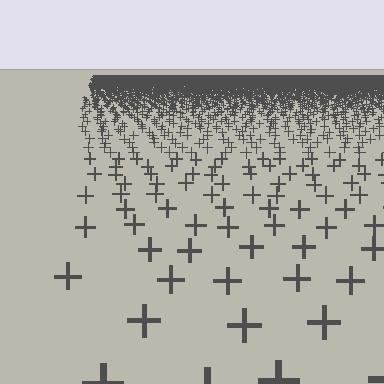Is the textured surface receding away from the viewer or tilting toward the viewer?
The surface is receding away from the viewer. Texture elements get smaller and denser toward the top.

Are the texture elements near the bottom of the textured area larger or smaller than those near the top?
Larger. Near the bottom, elements are closer to the viewer and appear at a bigger on-screen size.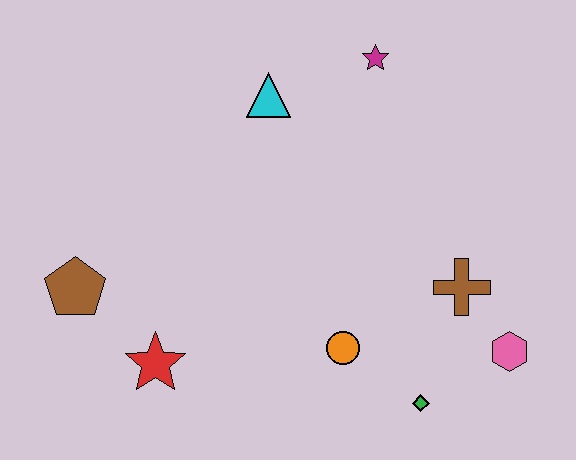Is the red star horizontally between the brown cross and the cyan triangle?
No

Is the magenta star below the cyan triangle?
No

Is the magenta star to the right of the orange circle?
Yes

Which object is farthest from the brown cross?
The brown pentagon is farthest from the brown cross.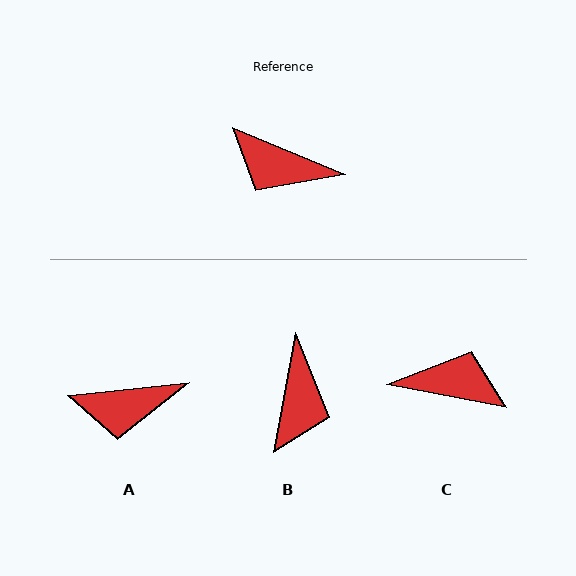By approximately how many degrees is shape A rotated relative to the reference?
Approximately 28 degrees counter-clockwise.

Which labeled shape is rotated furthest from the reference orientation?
C, about 168 degrees away.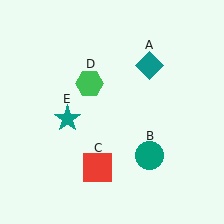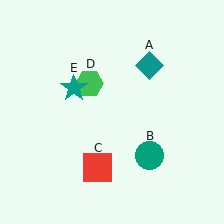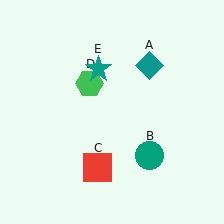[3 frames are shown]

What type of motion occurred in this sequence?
The teal star (object E) rotated clockwise around the center of the scene.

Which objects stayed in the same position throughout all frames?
Teal diamond (object A) and teal circle (object B) and red square (object C) and green hexagon (object D) remained stationary.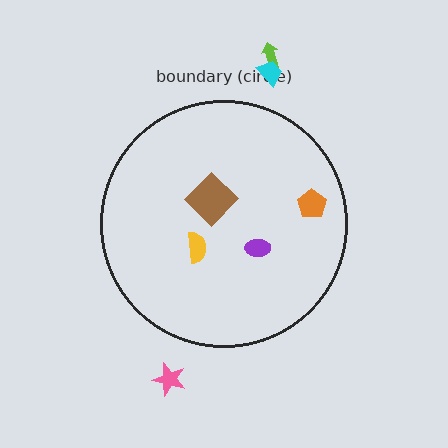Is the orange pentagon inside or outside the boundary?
Inside.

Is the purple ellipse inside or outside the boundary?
Inside.